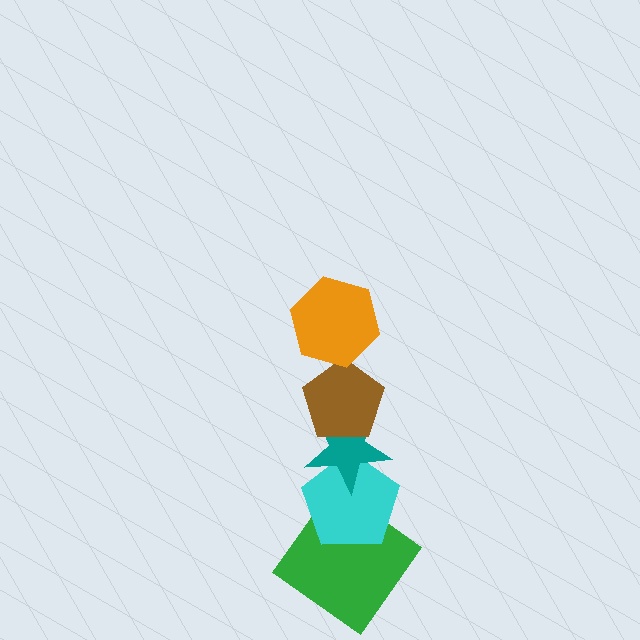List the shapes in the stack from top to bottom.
From top to bottom: the orange hexagon, the brown pentagon, the teal star, the cyan pentagon, the green diamond.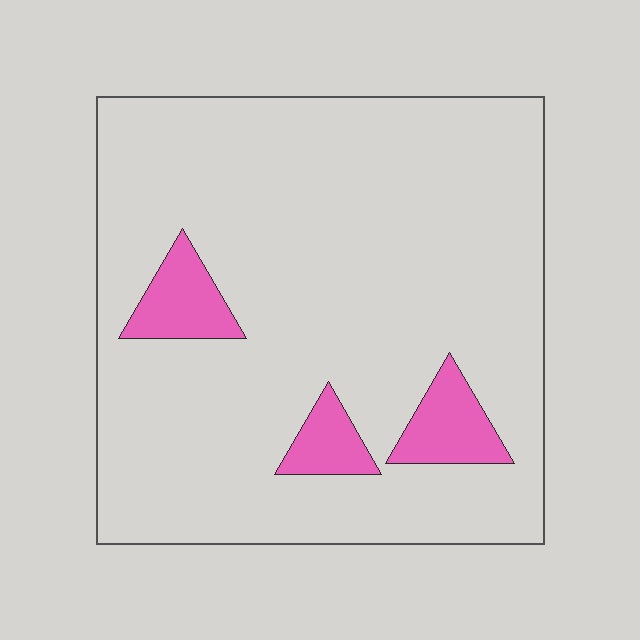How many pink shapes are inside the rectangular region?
3.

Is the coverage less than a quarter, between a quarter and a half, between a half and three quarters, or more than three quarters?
Less than a quarter.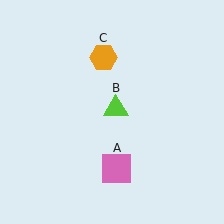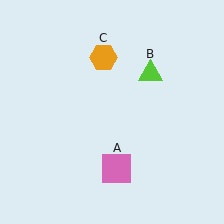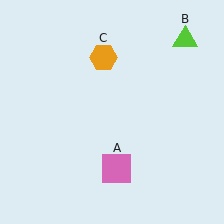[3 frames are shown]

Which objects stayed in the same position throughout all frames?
Pink square (object A) and orange hexagon (object C) remained stationary.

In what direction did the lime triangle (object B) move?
The lime triangle (object B) moved up and to the right.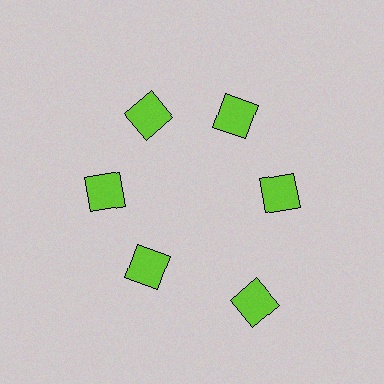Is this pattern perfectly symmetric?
No. The 6 lime squares are arranged in a ring, but one element near the 5 o'clock position is pushed outward from the center, breaking the 6-fold rotational symmetry.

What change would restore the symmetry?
The symmetry would be restored by moving it inward, back onto the ring so that all 6 squares sit at equal angles and equal distance from the center.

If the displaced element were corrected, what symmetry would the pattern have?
It would have 6-fold rotational symmetry — the pattern would map onto itself every 60 degrees.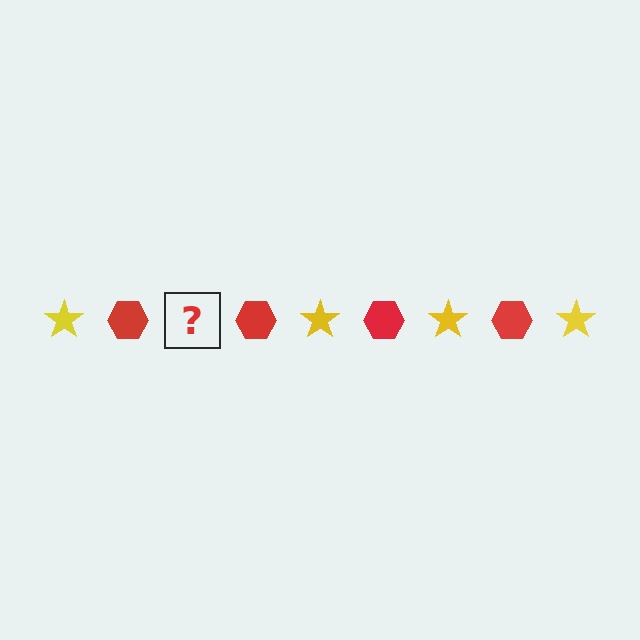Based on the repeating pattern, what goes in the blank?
The blank should be a yellow star.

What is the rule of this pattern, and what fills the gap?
The rule is that the pattern alternates between yellow star and red hexagon. The gap should be filled with a yellow star.